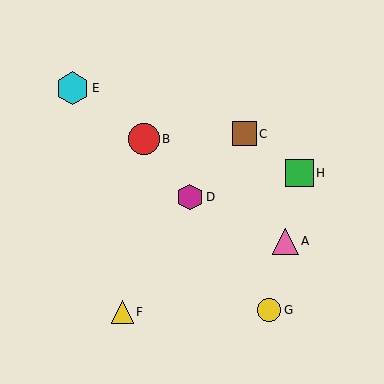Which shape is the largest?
The cyan hexagon (labeled E) is the largest.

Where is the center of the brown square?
The center of the brown square is at (245, 134).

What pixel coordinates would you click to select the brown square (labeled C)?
Click at (245, 134) to select the brown square C.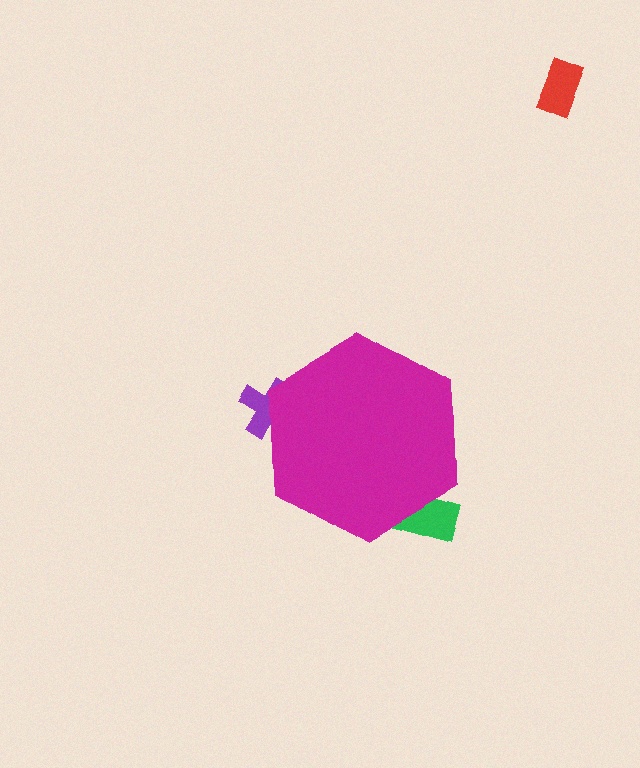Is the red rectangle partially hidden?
No, the red rectangle is fully visible.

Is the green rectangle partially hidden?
Yes, the green rectangle is partially hidden behind the magenta hexagon.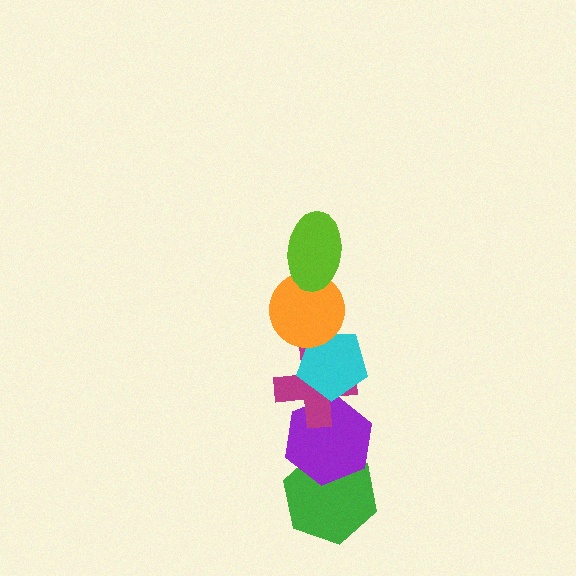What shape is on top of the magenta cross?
The cyan pentagon is on top of the magenta cross.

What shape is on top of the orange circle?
The lime ellipse is on top of the orange circle.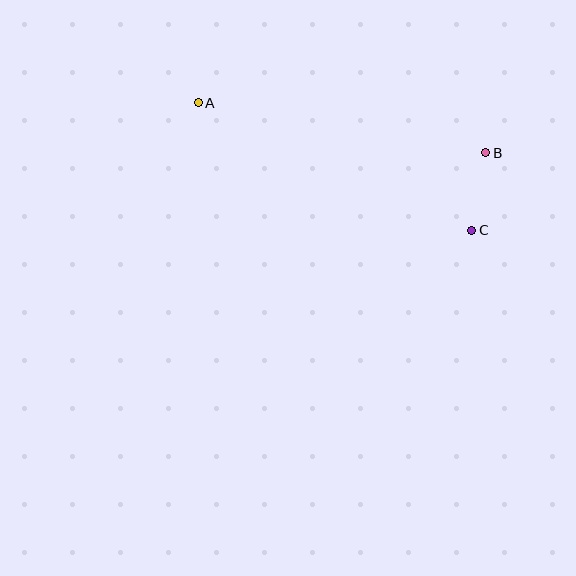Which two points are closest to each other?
Points B and C are closest to each other.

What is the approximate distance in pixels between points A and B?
The distance between A and B is approximately 291 pixels.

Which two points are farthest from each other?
Points A and C are farthest from each other.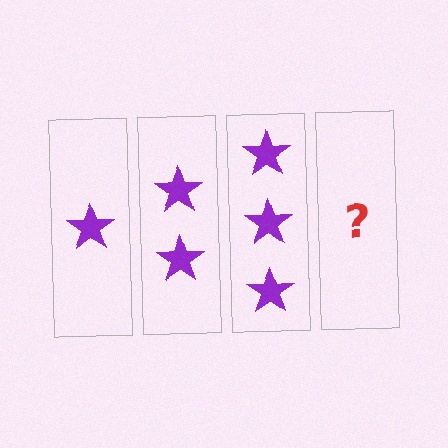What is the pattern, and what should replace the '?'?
The pattern is that each step adds one more star. The '?' should be 4 stars.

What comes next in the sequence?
The next element should be 4 stars.